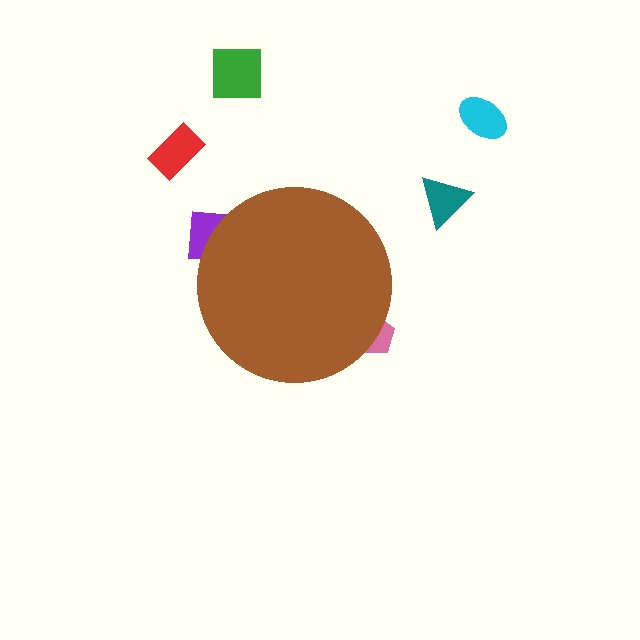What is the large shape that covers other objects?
A brown circle.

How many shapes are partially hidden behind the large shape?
2 shapes are partially hidden.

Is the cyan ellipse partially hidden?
No, the cyan ellipse is fully visible.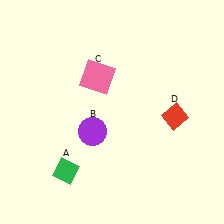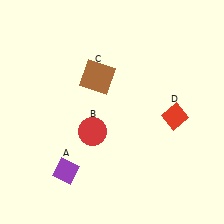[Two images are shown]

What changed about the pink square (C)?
In Image 1, C is pink. In Image 2, it changed to brown.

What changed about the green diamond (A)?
In Image 1, A is green. In Image 2, it changed to purple.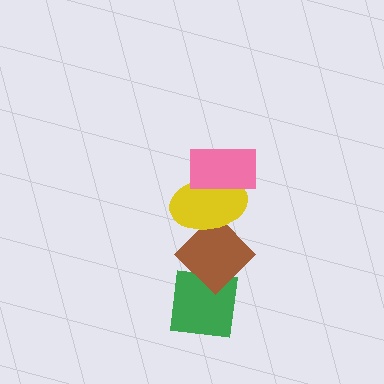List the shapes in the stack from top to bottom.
From top to bottom: the pink rectangle, the yellow ellipse, the brown diamond, the green square.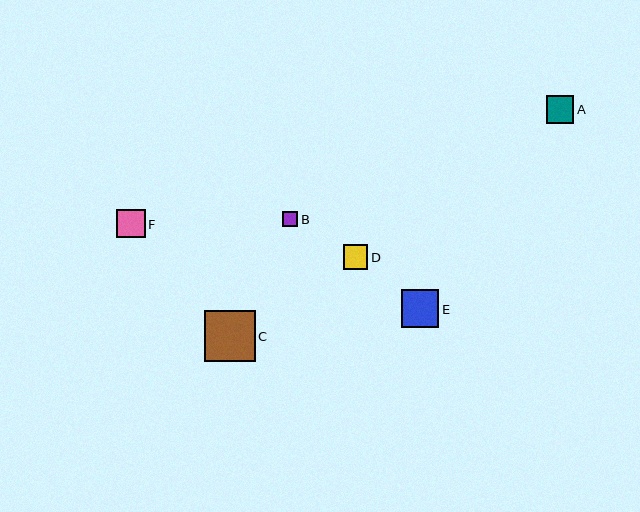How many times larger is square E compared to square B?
Square E is approximately 2.4 times the size of square B.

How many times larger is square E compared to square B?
Square E is approximately 2.4 times the size of square B.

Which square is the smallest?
Square B is the smallest with a size of approximately 15 pixels.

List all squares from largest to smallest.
From largest to smallest: C, E, F, A, D, B.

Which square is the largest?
Square C is the largest with a size of approximately 51 pixels.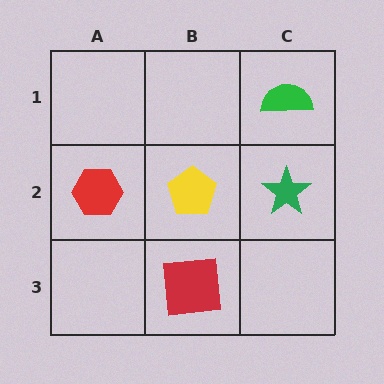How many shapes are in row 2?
3 shapes.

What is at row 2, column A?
A red hexagon.